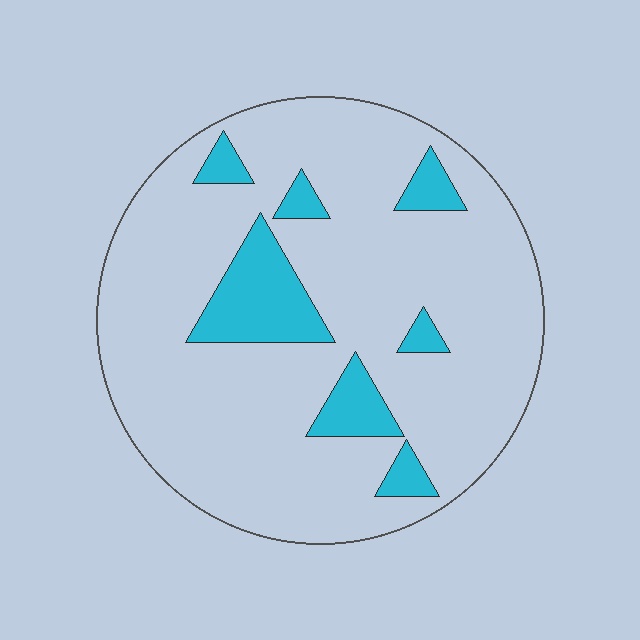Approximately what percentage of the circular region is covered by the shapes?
Approximately 15%.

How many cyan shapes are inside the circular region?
7.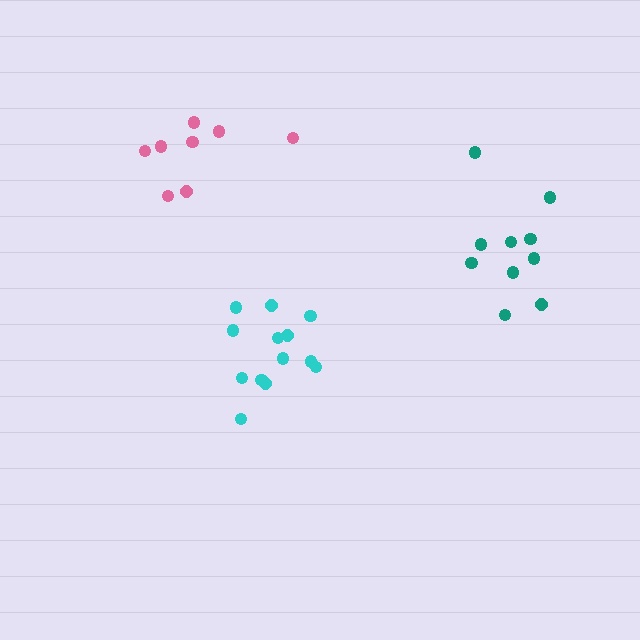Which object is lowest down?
The cyan cluster is bottommost.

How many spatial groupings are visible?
There are 3 spatial groupings.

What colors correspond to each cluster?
The clusters are colored: cyan, pink, teal.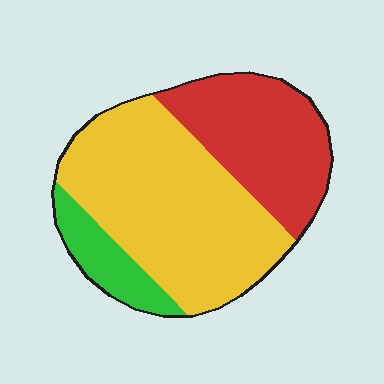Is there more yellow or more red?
Yellow.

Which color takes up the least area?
Green, at roughly 10%.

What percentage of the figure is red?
Red covers roughly 30% of the figure.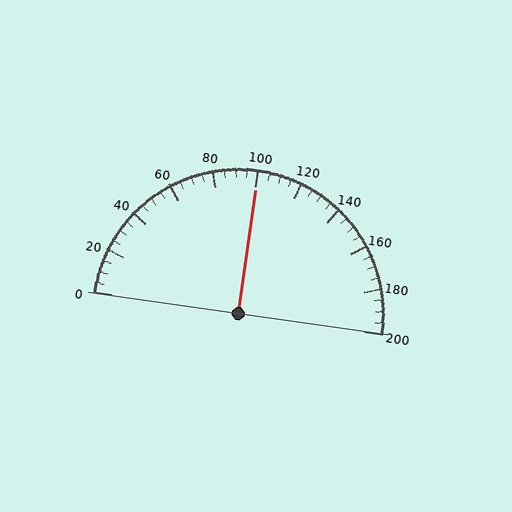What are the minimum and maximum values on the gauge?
The gauge ranges from 0 to 200.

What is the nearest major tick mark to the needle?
The nearest major tick mark is 100.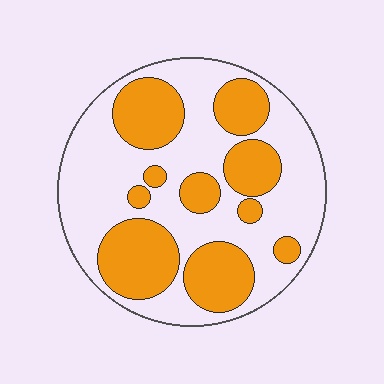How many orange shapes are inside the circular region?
10.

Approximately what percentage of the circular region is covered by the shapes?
Approximately 40%.